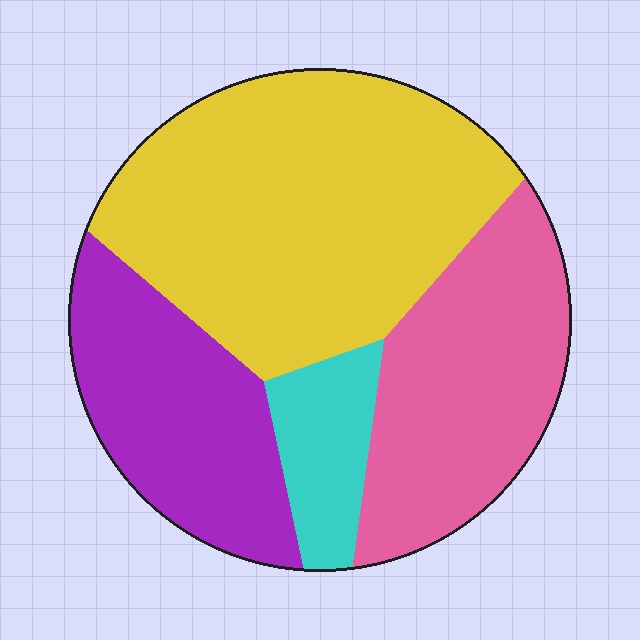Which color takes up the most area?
Yellow, at roughly 45%.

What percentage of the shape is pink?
Pink takes up between a sixth and a third of the shape.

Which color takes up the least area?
Cyan, at roughly 10%.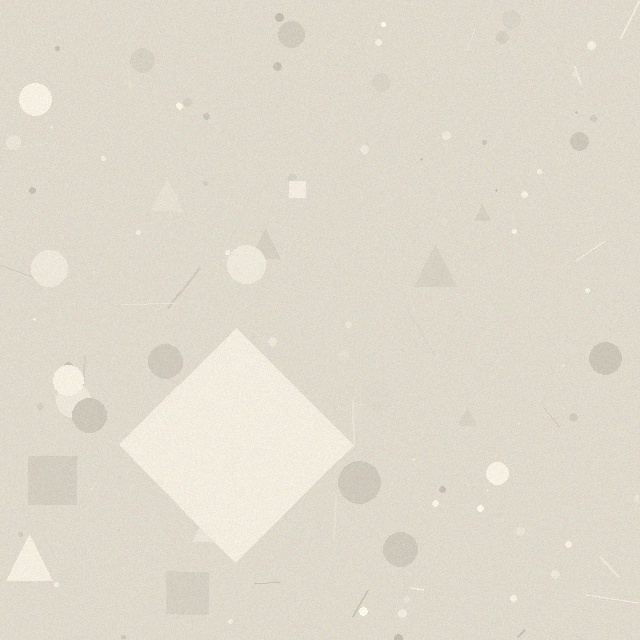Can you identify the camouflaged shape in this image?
The camouflaged shape is a diamond.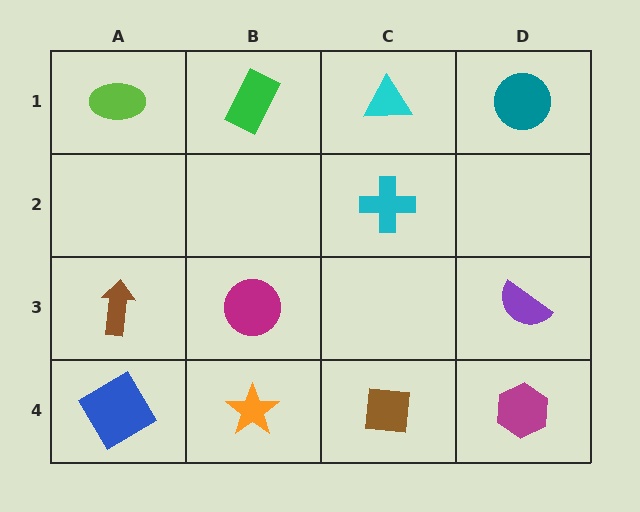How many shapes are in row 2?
1 shape.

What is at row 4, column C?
A brown square.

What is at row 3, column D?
A purple semicircle.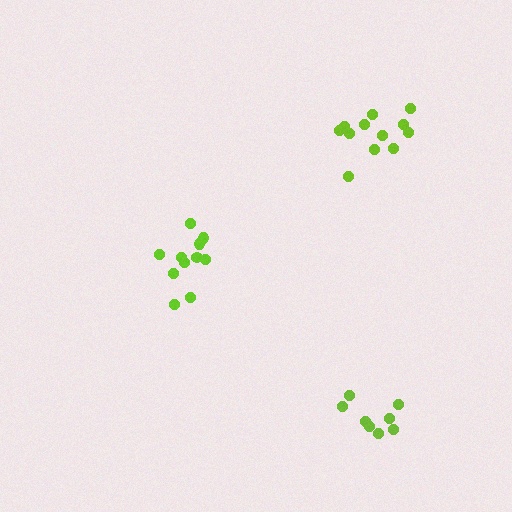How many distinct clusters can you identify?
There are 3 distinct clusters.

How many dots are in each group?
Group 1: 12 dots, Group 2: 11 dots, Group 3: 8 dots (31 total).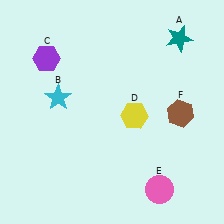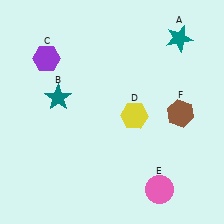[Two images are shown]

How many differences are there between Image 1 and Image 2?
There is 1 difference between the two images.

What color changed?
The star (B) changed from cyan in Image 1 to teal in Image 2.